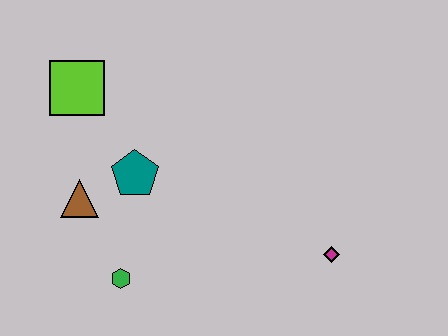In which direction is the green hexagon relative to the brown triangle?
The green hexagon is below the brown triangle.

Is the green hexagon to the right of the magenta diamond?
No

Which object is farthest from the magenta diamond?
The lime square is farthest from the magenta diamond.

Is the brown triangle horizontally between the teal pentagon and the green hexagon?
No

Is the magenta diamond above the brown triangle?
No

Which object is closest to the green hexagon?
The brown triangle is closest to the green hexagon.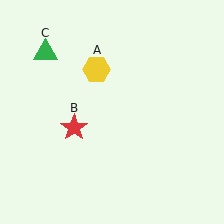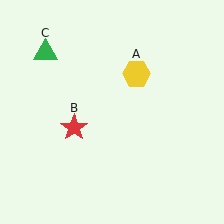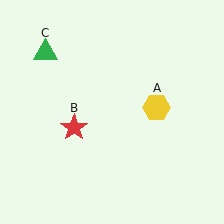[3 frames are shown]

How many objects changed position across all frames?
1 object changed position: yellow hexagon (object A).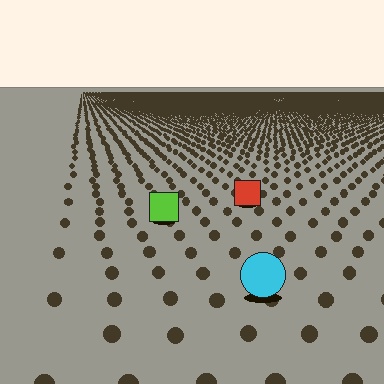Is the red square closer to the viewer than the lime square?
No. The lime square is closer — you can tell from the texture gradient: the ground texture is coarser near it.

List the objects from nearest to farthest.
From nearest to farthest: the cyan circle, the lime square, the red square.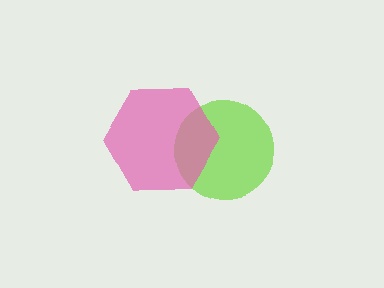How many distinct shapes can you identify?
There are 2 distinct shapes: a lime circle, a pink hexagon.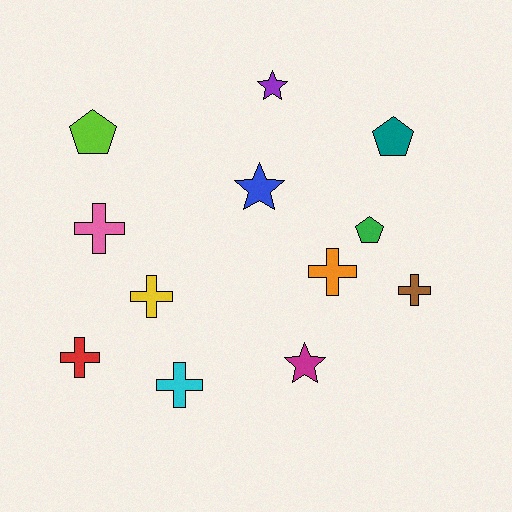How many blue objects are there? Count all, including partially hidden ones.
There is 1 blue object.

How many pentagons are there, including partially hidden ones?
There are 3 pentagons.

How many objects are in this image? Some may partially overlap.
There are 12 objects.